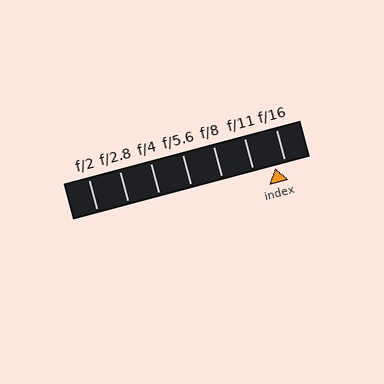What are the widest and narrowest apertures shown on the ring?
The widest aperture shown is f/2 and the narrowest is f/16.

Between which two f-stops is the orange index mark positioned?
The index mark is between f/11 and f/16.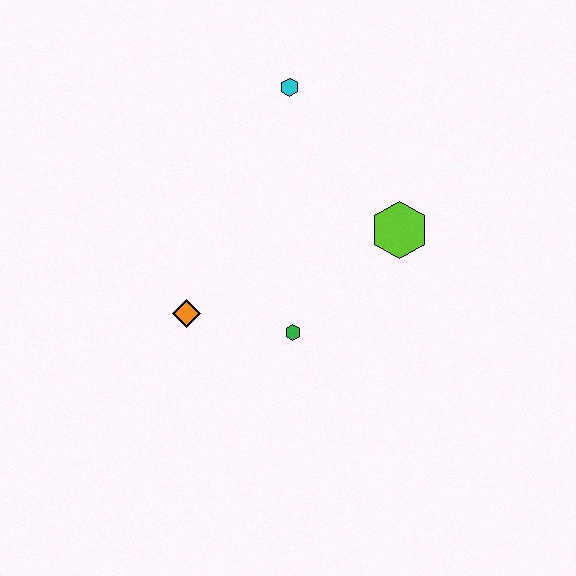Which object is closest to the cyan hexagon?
The lime hexagon is closest to the cyan hexagon.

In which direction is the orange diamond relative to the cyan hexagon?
The orange diamond is below the cyan hexagon.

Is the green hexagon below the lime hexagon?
Yes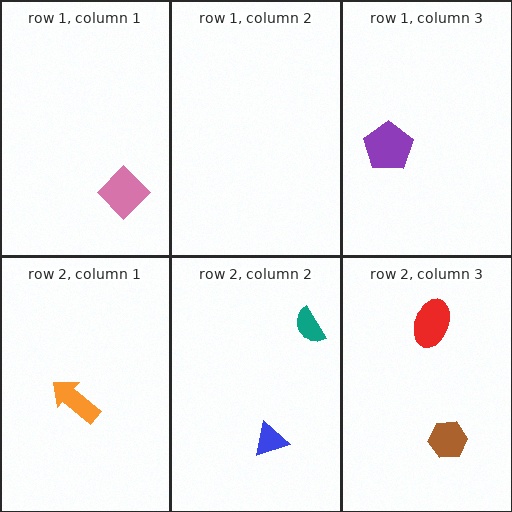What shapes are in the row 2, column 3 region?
The red ellipse, the brown hexagon.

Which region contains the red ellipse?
The row 2, column 3 region.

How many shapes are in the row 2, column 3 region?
2.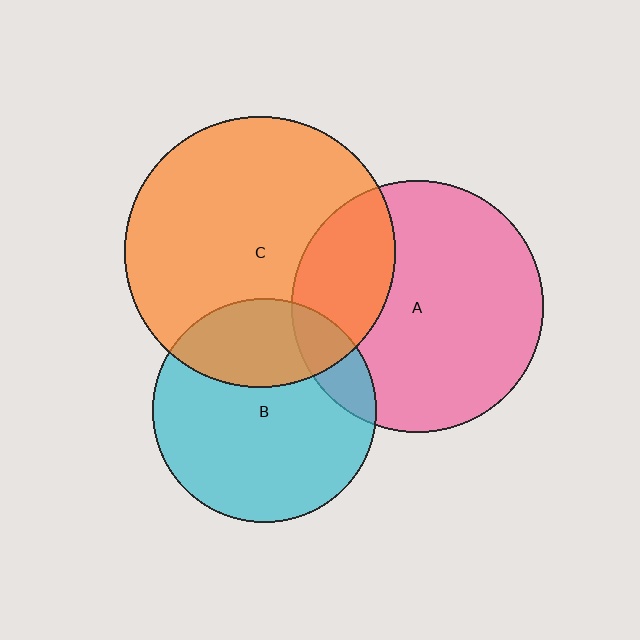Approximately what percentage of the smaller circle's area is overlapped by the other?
Approximately 15%.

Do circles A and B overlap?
Yes.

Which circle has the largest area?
Circle C (orange).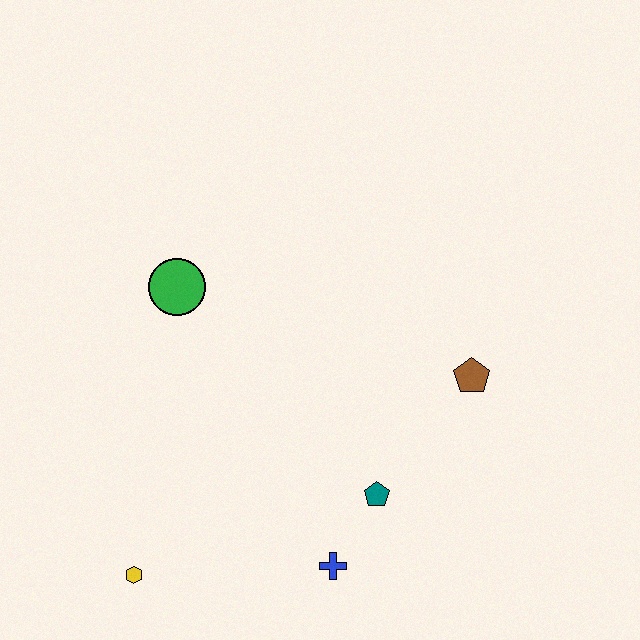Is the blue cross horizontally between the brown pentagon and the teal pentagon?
No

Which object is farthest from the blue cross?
The green circle is farthest from the blue cross.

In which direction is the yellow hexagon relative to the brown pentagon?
The yellow hexagon is to the left of the brown pentagon.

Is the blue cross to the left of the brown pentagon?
Yes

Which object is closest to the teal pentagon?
The blue cross is closest to the teal pentagon.